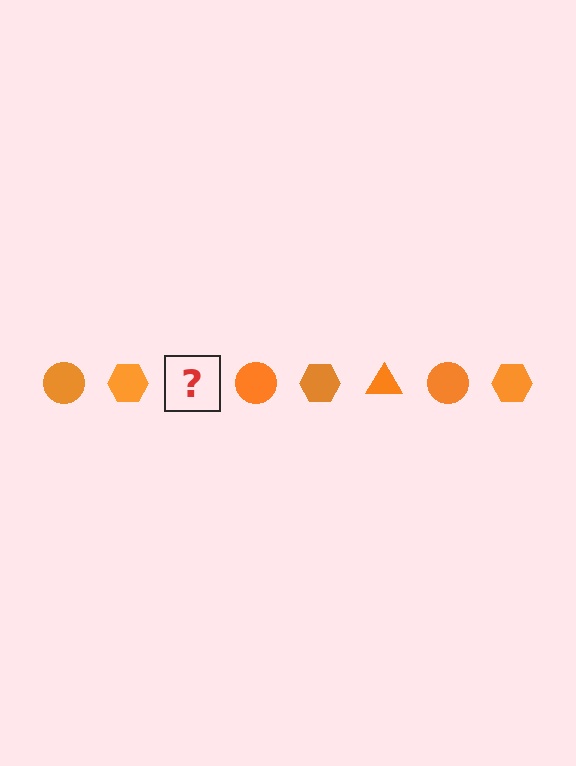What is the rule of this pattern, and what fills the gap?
The rule is that the pattern cycles through circle, hexagon, triangle shapes in orange. The gap should be filled with an orange triangle.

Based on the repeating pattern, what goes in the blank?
The blank should be an orange triangle.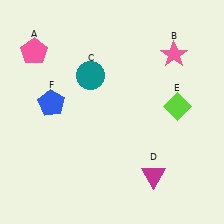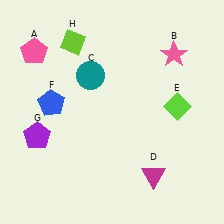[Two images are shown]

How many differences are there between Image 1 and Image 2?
There are 2 differences between the two images.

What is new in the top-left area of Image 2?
A lime diamond (H) was added in the top-left area of Image 2.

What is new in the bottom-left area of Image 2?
A purple pentagon (G) was added in the bottom-left area of Image 2.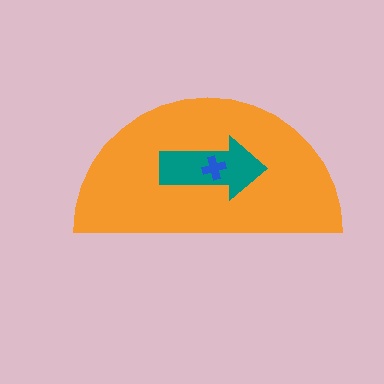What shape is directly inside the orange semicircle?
The teal arrow.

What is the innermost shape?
The blue cross.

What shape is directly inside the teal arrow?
The blue cross.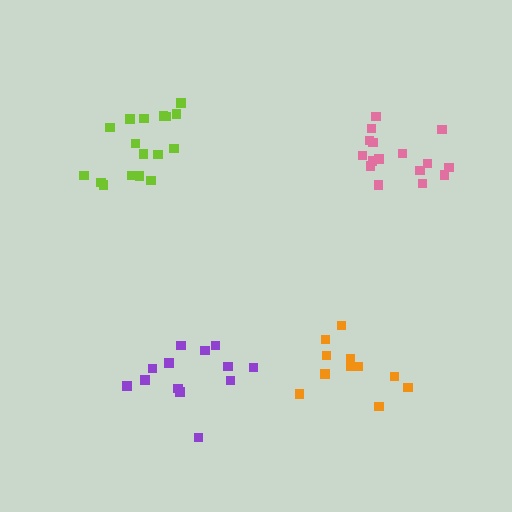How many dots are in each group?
Group 1: 17 dots, Group 2: 11 dots, Group 3: 13 dots, Group 4: 16 dots (57 total).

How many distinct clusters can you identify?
There are 4 distinct clusters.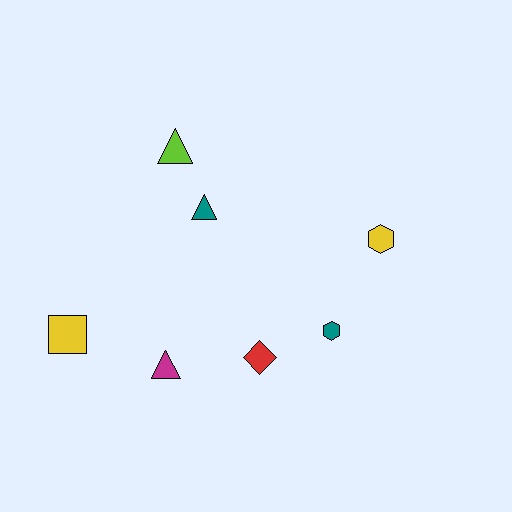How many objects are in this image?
There are 7 objects.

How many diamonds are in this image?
There is 1 diamond.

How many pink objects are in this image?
There are no pink objects.